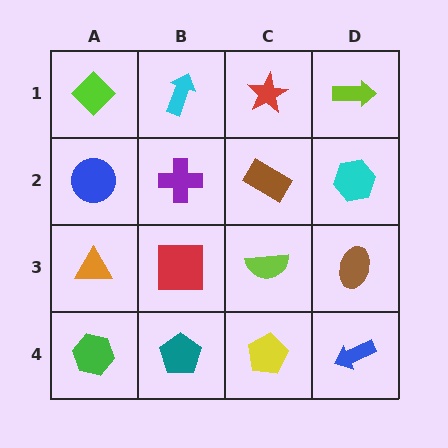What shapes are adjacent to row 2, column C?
A red star (row 1, column C), a lime semicircle (row 3, column C), a purple cross (row 2, column B), a cyan hexagon (row 2, column D).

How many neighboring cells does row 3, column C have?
4.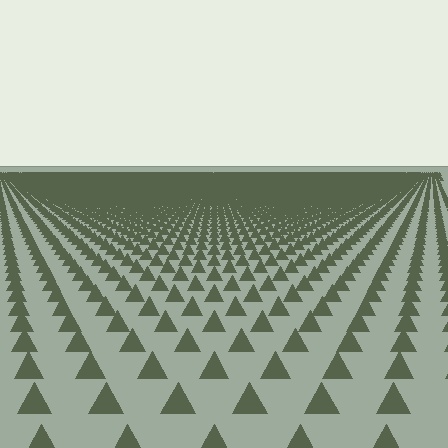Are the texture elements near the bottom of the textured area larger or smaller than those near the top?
Larger. Near the bottom, elements are closer to the viewer and appear at a bigger on-screen size.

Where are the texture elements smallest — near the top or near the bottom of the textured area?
Near the top.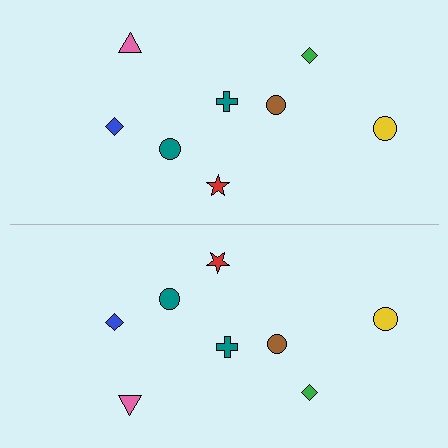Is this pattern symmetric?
Yes, this pattern has bilateral (reflection) symmetry.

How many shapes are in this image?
There are 16 shapes in this image.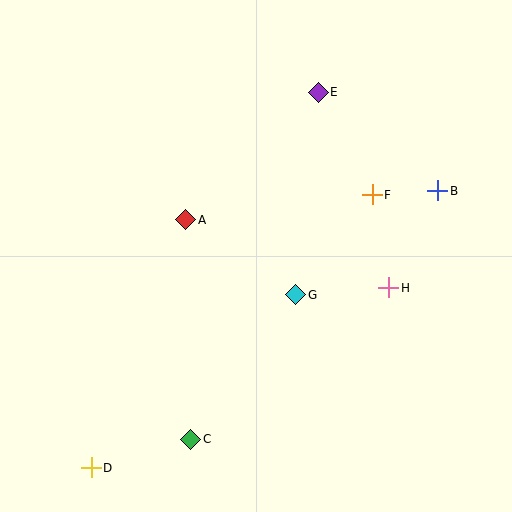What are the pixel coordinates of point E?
Point E is at (318, 92).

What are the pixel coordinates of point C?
Point C is at (191, 439).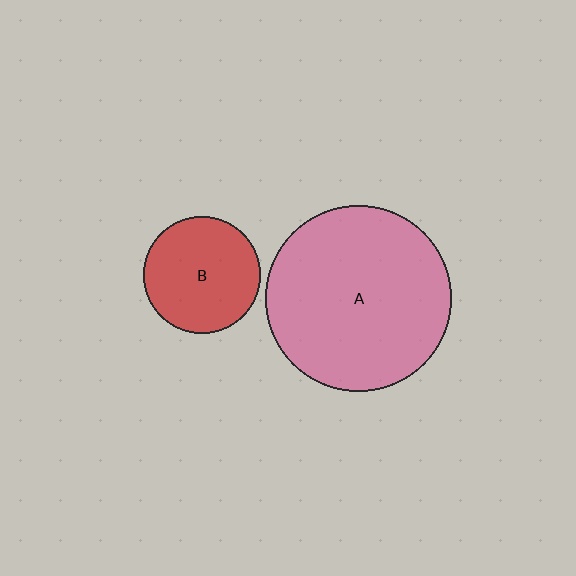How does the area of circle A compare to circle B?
Approximately 2.5 times.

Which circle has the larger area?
Circle A (pink).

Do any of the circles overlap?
No, none of the circles overlap.